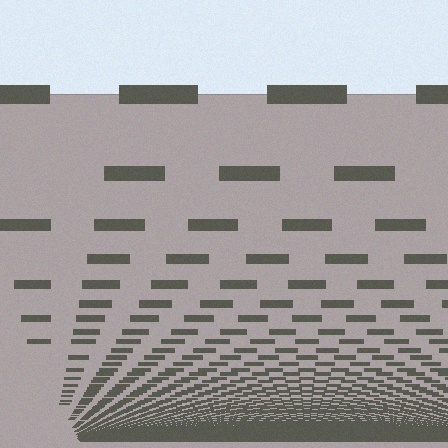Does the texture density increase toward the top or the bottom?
Density increases toward the bottom.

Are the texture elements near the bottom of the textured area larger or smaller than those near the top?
Smaller. The gradient is inverted — elements near the bottom are smaller and denser.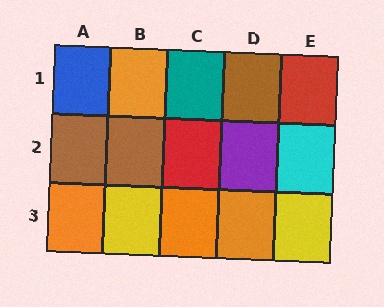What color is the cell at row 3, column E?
Yellow.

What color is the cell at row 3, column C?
Orange.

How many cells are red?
2 cells are red.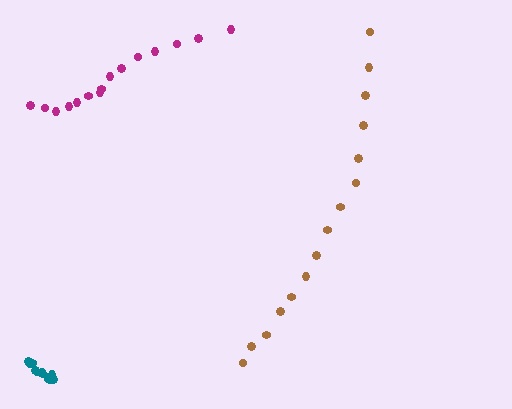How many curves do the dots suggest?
There are 3 distinct paths.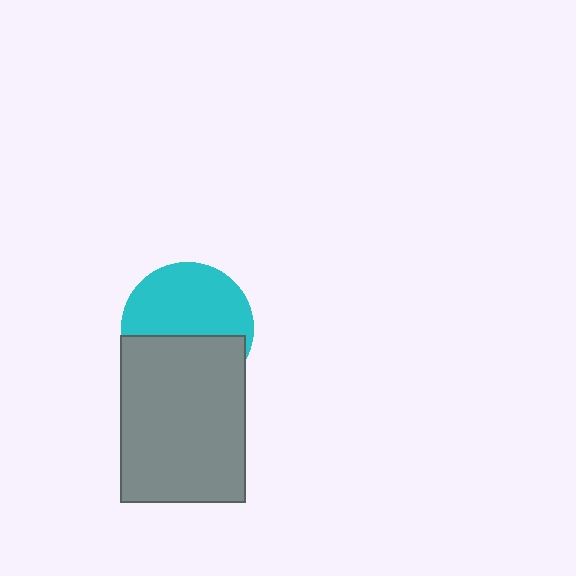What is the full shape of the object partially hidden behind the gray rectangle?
The partially hidden object is a cyan circle.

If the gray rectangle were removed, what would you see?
You would see the complete cyan circle.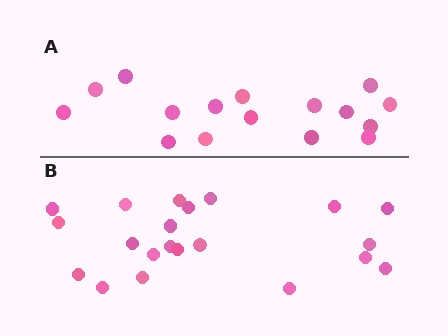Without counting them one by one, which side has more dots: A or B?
Region B (the bottom region) has more dots.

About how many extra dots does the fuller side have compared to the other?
Region B has about 5 more dots than region A.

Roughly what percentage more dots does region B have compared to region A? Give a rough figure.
About 30% more.